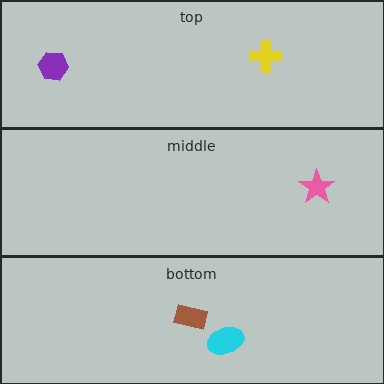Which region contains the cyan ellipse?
The bottom region.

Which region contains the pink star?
The middle region.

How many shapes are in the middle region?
1.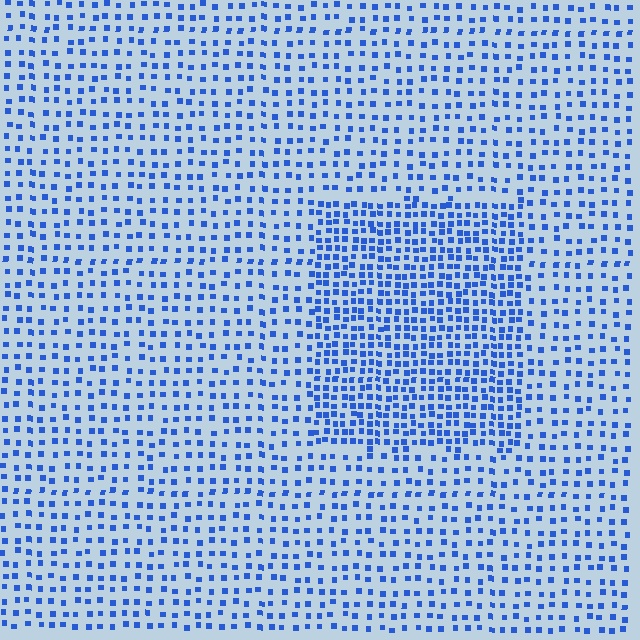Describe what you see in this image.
The image contains small blue elements arranged at two different densities. A rectangle-shaped region is visible where the elements are more densely packed than the surrounding area.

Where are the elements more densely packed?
The elements are more densely packed inside the rectangle boundary.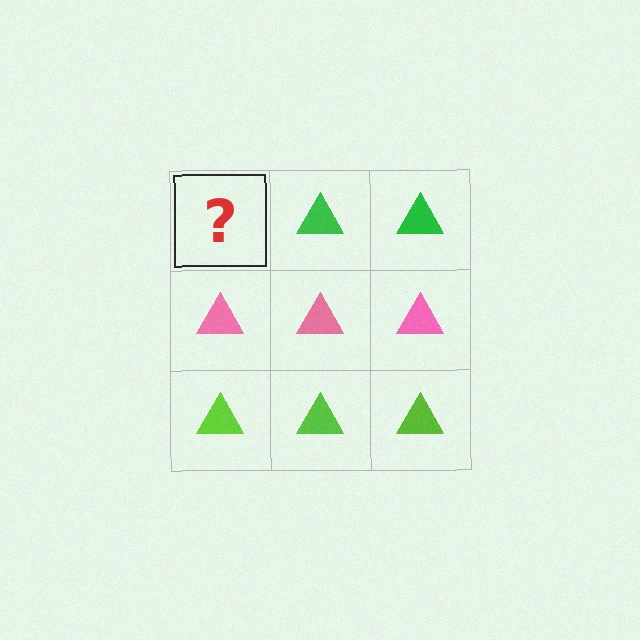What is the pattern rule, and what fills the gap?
The rule is that each row has a consistent color. The gap should be filled with a green triangle.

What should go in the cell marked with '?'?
The missing cell should contain a green triangle.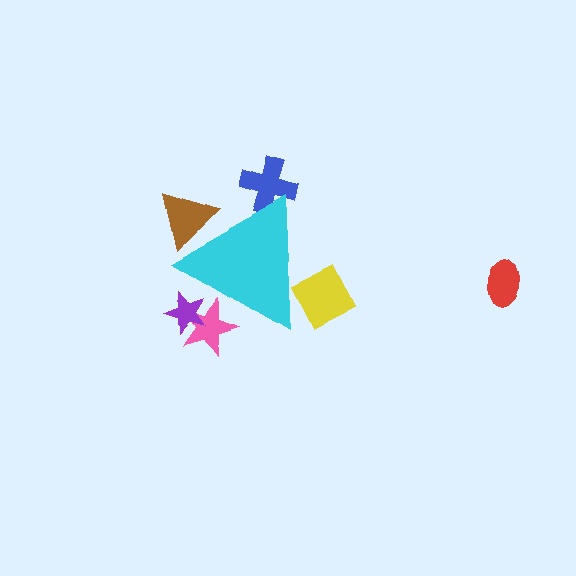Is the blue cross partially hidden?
Yes, the blue cross is partially hidden behind the cyan triangle.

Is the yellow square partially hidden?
Yes, the yellow square is partially hidden behind the cyan triangle.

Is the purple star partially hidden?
Yes, the purple star is partially hidden behind the cyan triangle.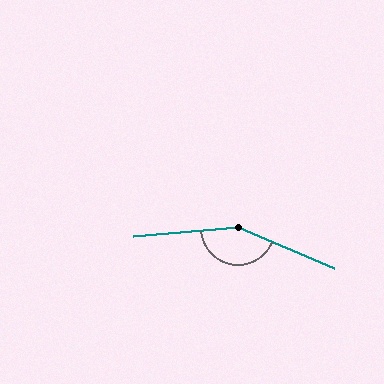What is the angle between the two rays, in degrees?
Approximately 152 degrees.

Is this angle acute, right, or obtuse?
It is obtuse.